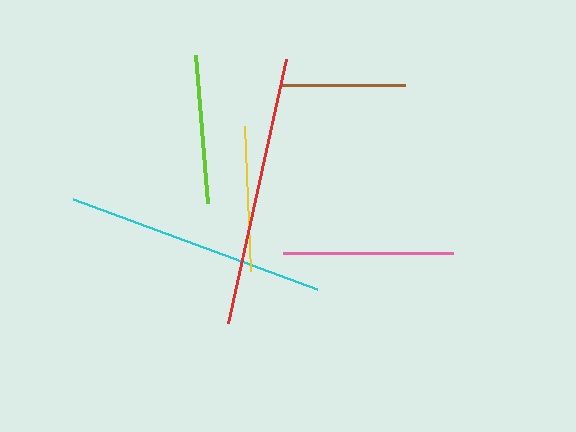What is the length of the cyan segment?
The cyan segment is approximately 260 pixels long.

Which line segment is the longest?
The red line is the longest at approximately 270 pixels.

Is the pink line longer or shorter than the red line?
The red line is longer than the pink line.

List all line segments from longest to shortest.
From longest to shortest: red, cyan, pink, lime, yellow, brown.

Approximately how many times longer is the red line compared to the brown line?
The red line is approximately 2.1 times the length of the brown line.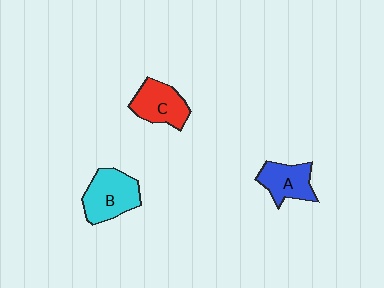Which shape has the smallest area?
Shape A (blue).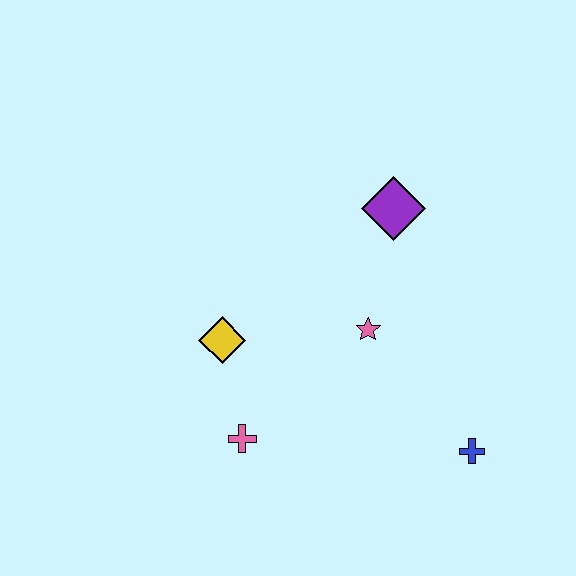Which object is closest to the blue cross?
The pink star is closest to the blue cross.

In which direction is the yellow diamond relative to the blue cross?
The yellow diamond is to the left of the blue cross.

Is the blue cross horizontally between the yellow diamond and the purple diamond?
No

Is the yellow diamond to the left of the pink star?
Yes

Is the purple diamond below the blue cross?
No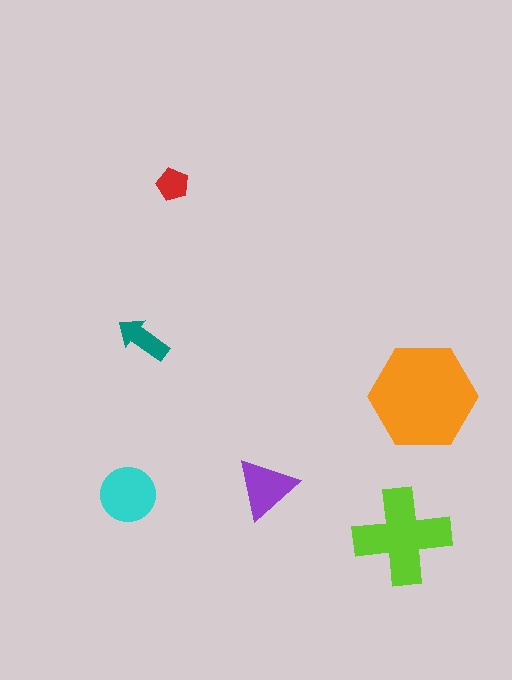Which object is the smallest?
The red pentagon.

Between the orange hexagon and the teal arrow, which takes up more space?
The orange hexagon.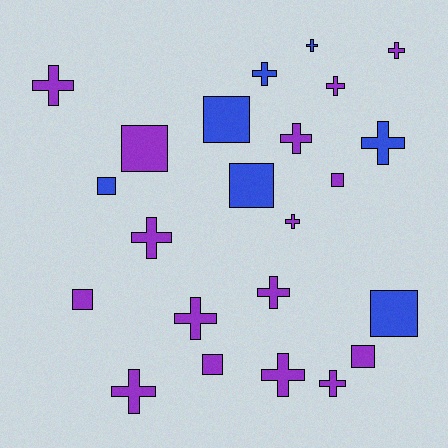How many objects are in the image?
There are 23 objects.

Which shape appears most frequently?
Cross, with 14 objects.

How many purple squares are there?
There are 5 purple squares.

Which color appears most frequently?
Purple, with 16 objects.